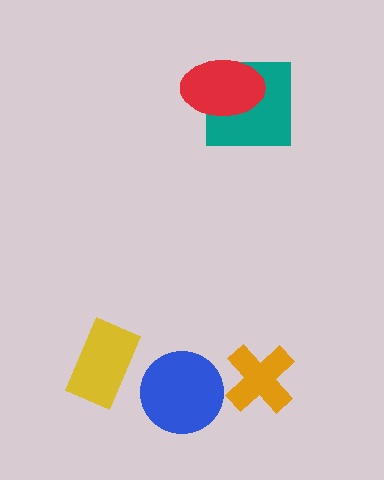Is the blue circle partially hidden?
No, no other shape covers it.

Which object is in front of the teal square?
The red ellipse is in front of the teal square.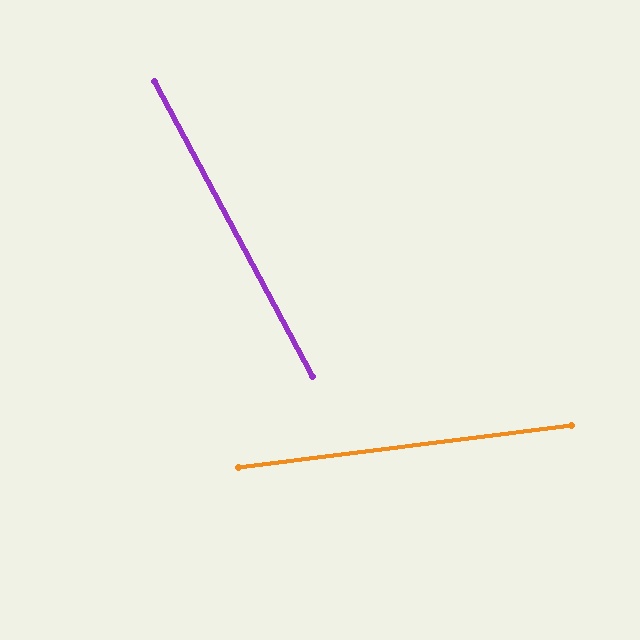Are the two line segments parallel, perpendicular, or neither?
Neither parallel nor perpendicular — they differ by about 69°.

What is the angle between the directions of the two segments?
Approximately 69 degrees.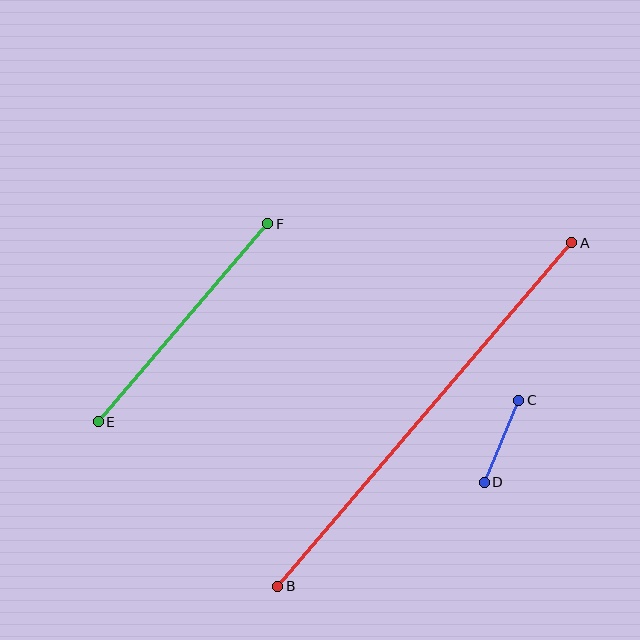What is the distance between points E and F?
The distance is approximately 261 pixels.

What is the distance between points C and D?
The distance is approximately 89 pixels.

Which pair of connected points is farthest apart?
Points A and B are farthest apart.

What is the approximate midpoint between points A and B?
The midpoint is at approximately (425, 414) pixels.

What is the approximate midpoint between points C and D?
The midpoint is at approximately (502, 441) pixels.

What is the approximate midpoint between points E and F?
The midpoint is at approximately (183, 323) pixels.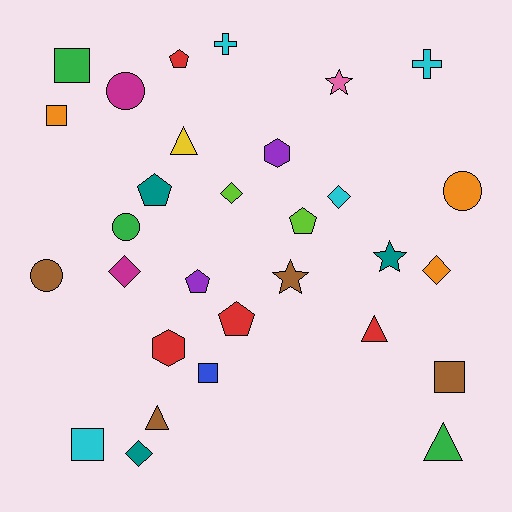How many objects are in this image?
There are 30 objects.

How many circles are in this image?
There are 4 circles.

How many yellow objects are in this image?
There is 1 yellow object.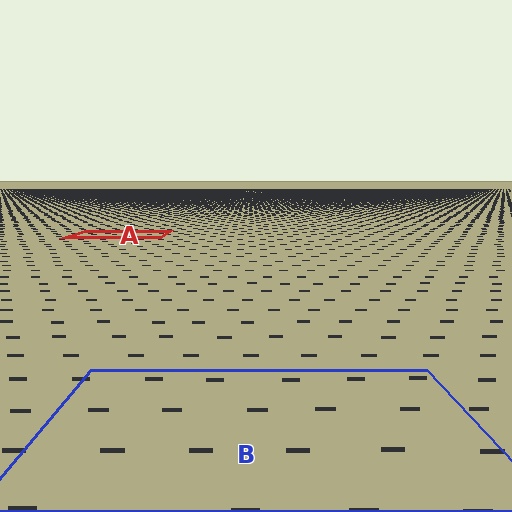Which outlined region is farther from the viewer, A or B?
Region A is farther from the viewer — the texture elements inside it appear smaller and more densely packed.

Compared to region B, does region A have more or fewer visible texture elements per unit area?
Region A has more texture elements per unit area — they are packed more densely because it is farther away.